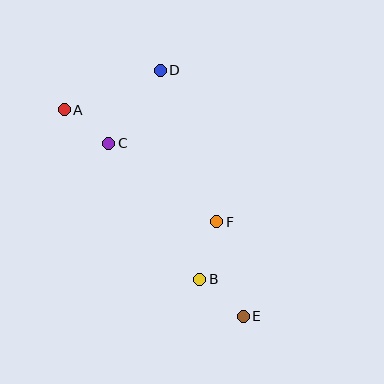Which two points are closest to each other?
Points A and C are closest to each other.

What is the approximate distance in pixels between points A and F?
The distance between A and F is approximately 189 pixels.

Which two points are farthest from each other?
Points A and E are farthest from each other.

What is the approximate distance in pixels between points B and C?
The distance between B and C is approximately 164 pixels.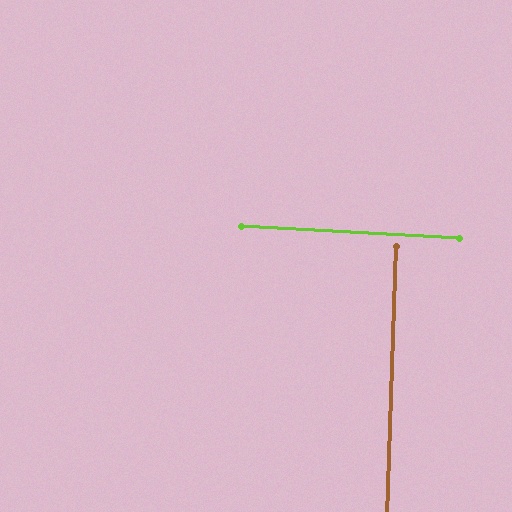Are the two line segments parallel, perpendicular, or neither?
Perpendicular — they meet at approximately 89°.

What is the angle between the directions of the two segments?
Approximately 89 degrees.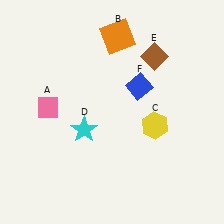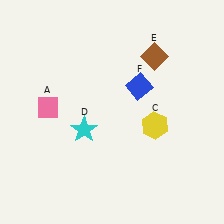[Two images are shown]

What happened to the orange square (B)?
The orange square (B) was removed in Image 2. It was in the top-right area of Image 1.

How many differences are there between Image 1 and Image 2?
There is 1 difference between the two images.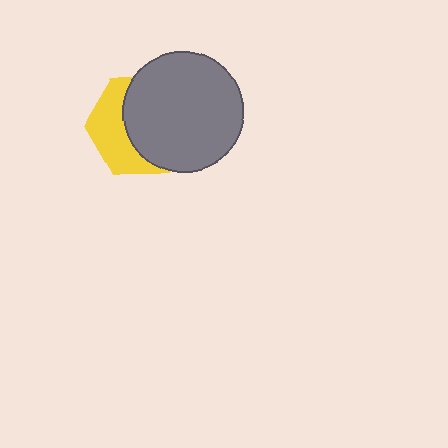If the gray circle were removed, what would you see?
You would see the complete yellow hexagon.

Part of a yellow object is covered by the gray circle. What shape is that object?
It is a hexagon.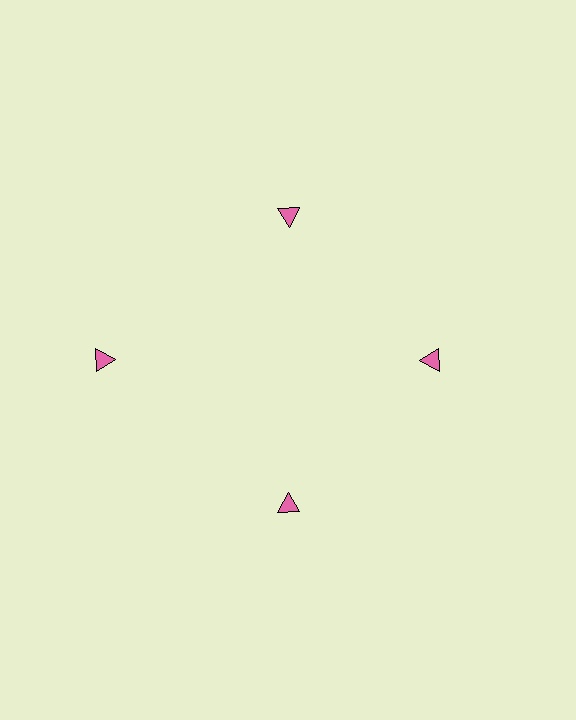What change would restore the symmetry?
The symmetry would be restored by moving it inward, back onto the ring so that all 4 triangles sit at equal angles and equal distance from the center.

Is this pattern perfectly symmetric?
No. The 4 pink triangles are arranged in a ring, but one element near the 9 o'clock position is pushed outward from the center, breaking the 4-fold rotational symmetry.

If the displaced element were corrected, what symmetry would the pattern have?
It would have 4-fold rotational symmetry — the pattern would map onto itself every 90 degrees.